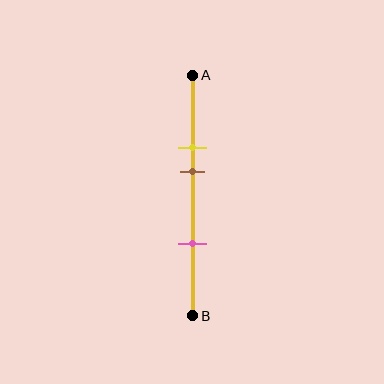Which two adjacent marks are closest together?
The yellow and brown marks are the closest adjacent pair.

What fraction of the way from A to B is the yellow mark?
The yellow mark is approximately 30% (0.3) of the way from A to B.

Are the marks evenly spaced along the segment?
No, the marks are not evenly spaced.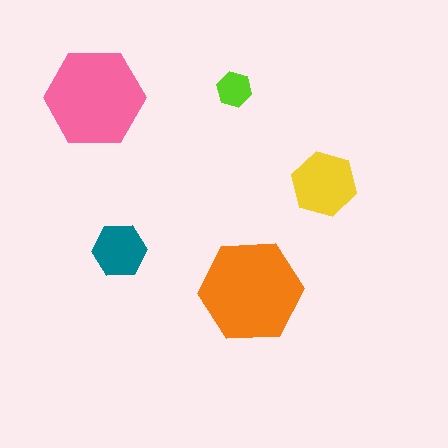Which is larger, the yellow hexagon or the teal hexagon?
The yellow one.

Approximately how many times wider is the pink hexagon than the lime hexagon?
About 3 times wider.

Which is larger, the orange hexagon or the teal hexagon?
The orange one.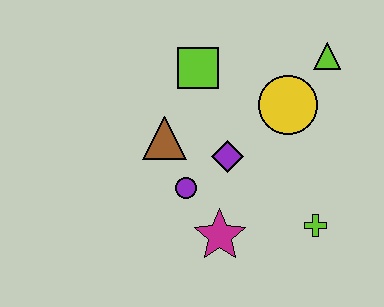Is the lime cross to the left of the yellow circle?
No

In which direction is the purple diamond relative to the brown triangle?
The purple diamond is to the right of the brown triangle.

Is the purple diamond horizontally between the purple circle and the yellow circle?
Yes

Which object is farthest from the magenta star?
The lime triangle is farthest from the magenta star.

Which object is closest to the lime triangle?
The yellow circle is closest to the lime triangle.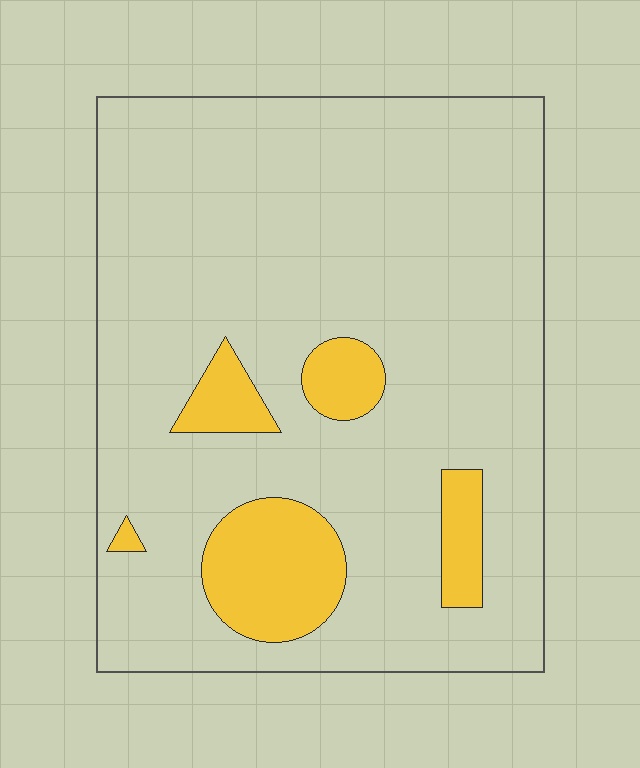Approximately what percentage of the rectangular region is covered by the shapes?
Approximately 15%.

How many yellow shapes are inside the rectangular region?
5.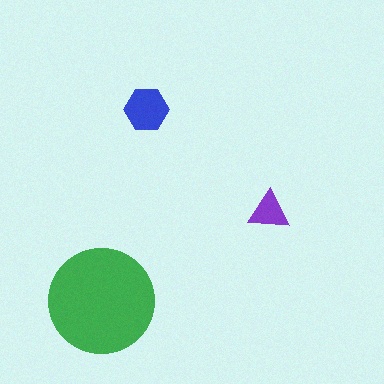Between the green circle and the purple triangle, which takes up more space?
The green circle.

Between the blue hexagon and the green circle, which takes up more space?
The green circle.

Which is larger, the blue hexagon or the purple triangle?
The blue hexagon.